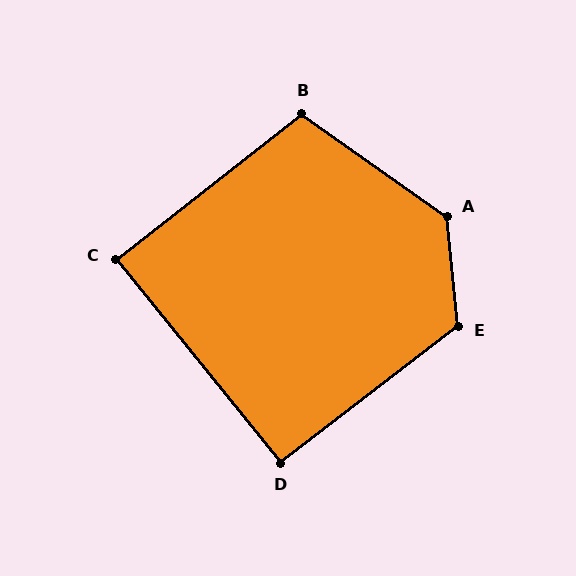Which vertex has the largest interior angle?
A, at approximately 131 degrees.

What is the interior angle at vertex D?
Approximately 92 degrees (approximately right).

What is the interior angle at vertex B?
Approximately 107 degrees (obtuse).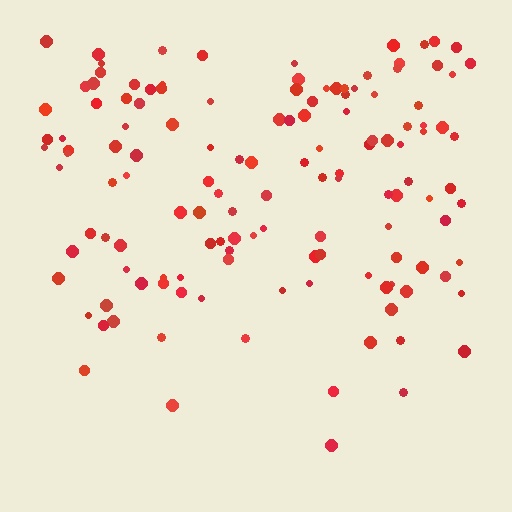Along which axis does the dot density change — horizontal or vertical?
Vertical.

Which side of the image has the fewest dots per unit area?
The bottom.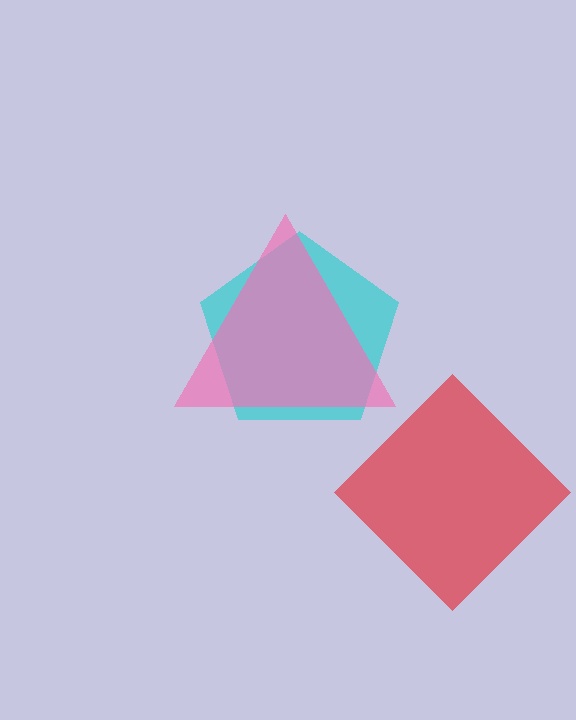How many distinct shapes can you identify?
There are 3 distinct shapes: a red diamond, a cyan pentagon, a pink triangle.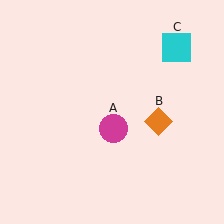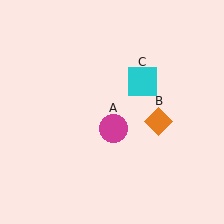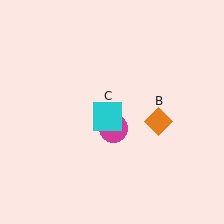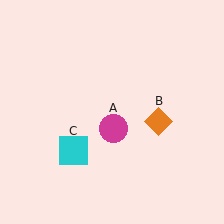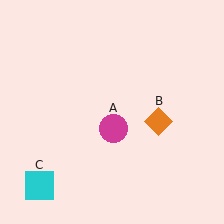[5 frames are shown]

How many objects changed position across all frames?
1 object changed position: cyan square (object C).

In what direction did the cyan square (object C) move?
The cyan square (object C) moved down and to the left.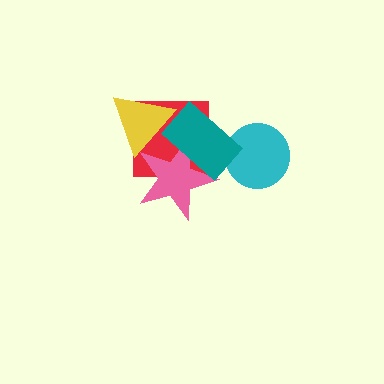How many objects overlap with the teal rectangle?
4 objects overlap with the teal rectangle.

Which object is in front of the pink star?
The teal rectangle is in front of the pink star.